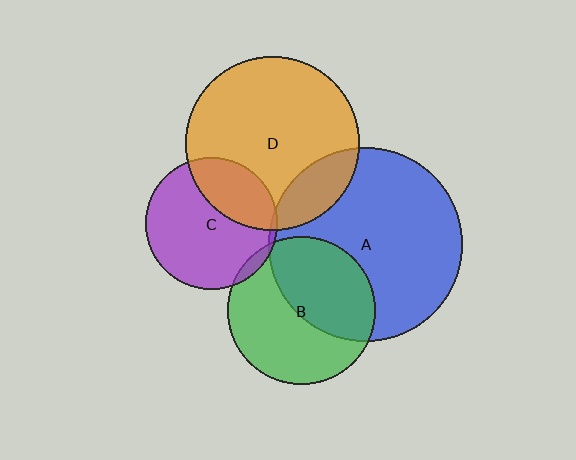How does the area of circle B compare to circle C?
Approximately 1.2 times.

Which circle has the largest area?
Circle A (blue).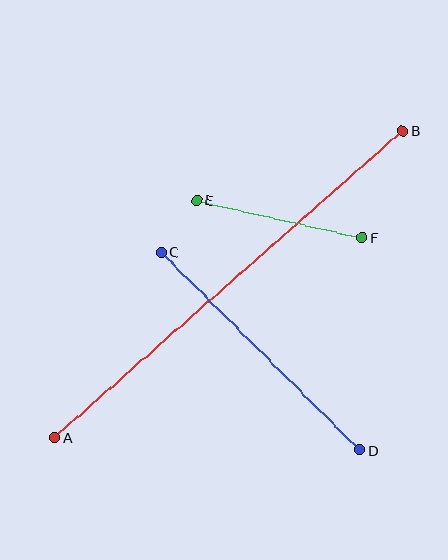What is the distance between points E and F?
The distance is approximately 169 pixels.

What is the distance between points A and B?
The distance is approximately 464 pixels.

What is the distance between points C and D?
The distance is approximately 281 pixels.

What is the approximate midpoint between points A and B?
The midpoint is at approximately (229, 284) pixels.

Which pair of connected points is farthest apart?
Points A and B are farthest apart.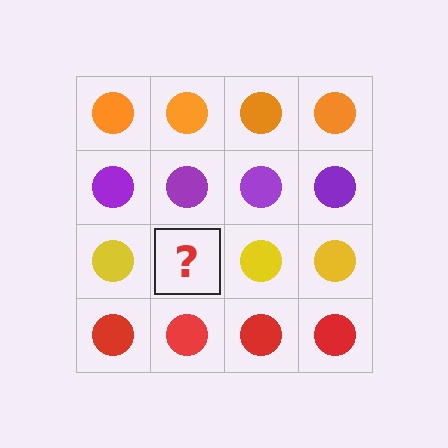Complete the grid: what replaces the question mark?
The question mark should be replaced with a yellow circle.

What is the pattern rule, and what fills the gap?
The rule is that each row has a consistent color. The gap should be filled with a yellow circle.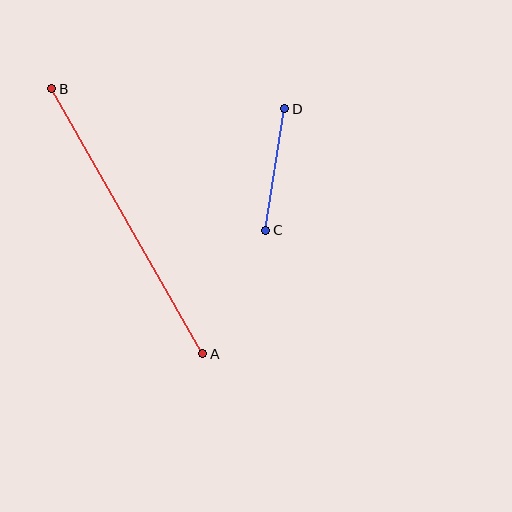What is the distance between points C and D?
The distance is approximately 123 pixels.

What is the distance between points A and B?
The distance is approximately 305 pixels.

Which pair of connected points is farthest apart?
Points A and B are farthest apart.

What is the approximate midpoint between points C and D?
The midpoint is at approximately (275, 170) pixels.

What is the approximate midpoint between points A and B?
The midpoint is at approximately (127, 221) pixels.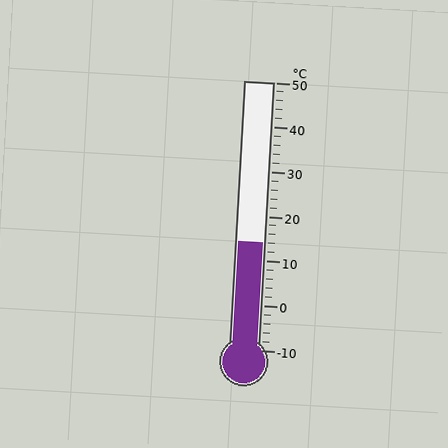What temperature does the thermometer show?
The thermometer shows approximately 14°C.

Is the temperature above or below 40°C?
The temperature is below 40°C.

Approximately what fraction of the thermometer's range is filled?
The thermometer is filled to approximately 40% of its range.